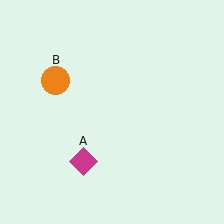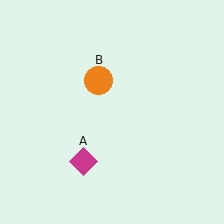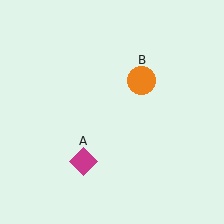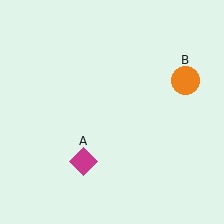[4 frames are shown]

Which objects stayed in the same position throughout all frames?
Magenta diamond (object A) remained stationary.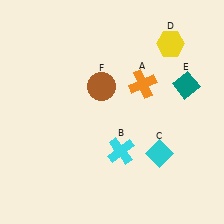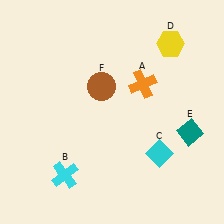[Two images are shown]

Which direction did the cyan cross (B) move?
The cyan cross (B) moved left.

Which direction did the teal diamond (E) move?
The teal diamond (E) moved down.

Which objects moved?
The objects that moved are: the cyan cross (B), the teal diamond (E).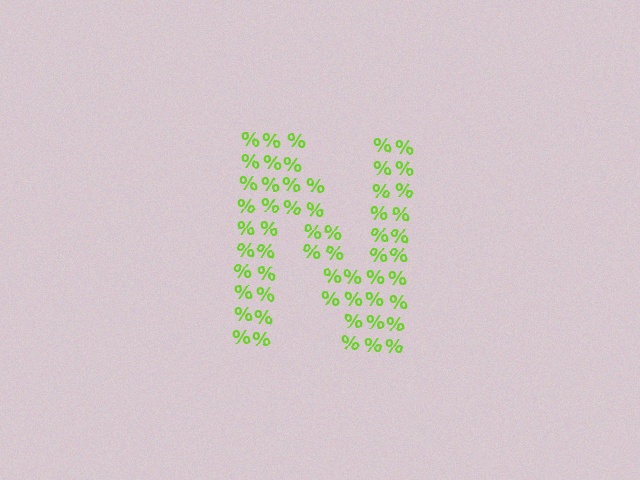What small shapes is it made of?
It is made of small percent signs.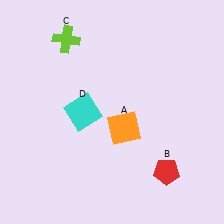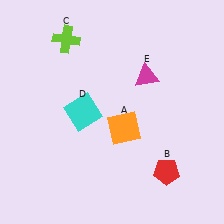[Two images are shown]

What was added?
A magenta triangle (E) was added in Image 2.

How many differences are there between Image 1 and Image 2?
There is 1 difference between the two images.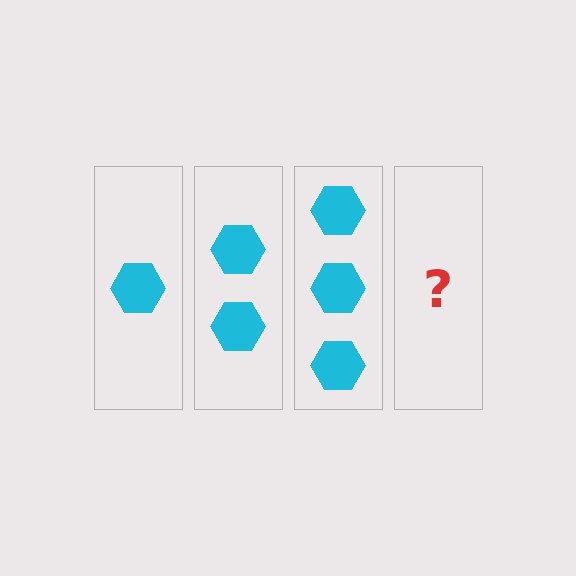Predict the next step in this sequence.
The next step is 4 hexagons.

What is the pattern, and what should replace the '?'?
The pattern is that each step adds one more hexagon. The '?' should be 4 hexagons.